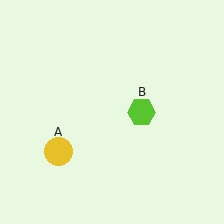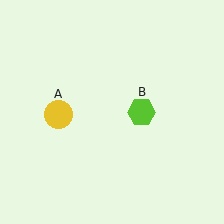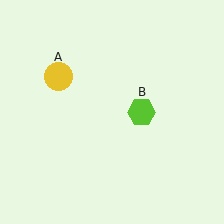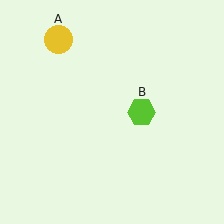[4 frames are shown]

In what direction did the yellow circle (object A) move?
The yellow circle (object A) moved up.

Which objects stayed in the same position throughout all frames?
Lime hexagon (object B) remained stationary.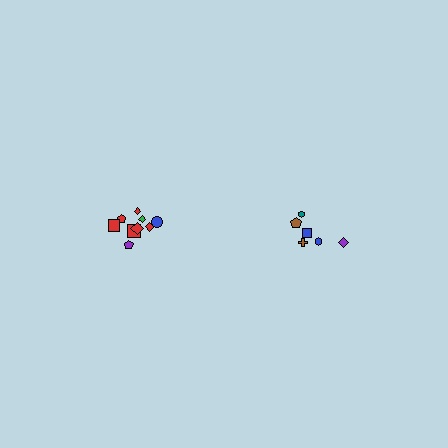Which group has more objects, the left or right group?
The left group.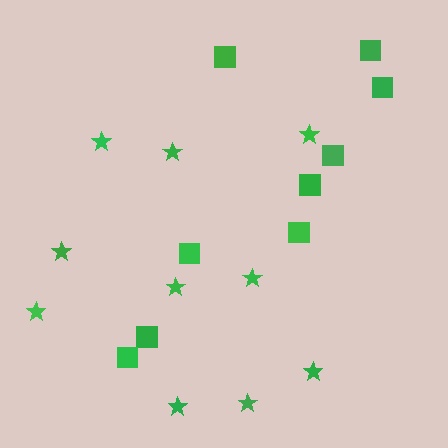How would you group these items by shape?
There are 2 groups: one group of squares (9) and one group of stars (10).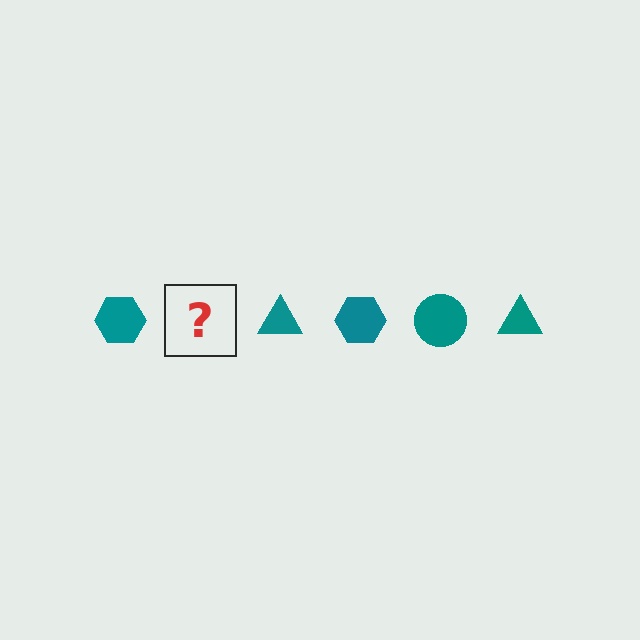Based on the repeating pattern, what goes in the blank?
The blank should be a teal circle.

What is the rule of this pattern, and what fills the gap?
The rule is that the pattern cycles through hexagon, circle, triangle shapes in teal. The gap should be filled with a teal circle.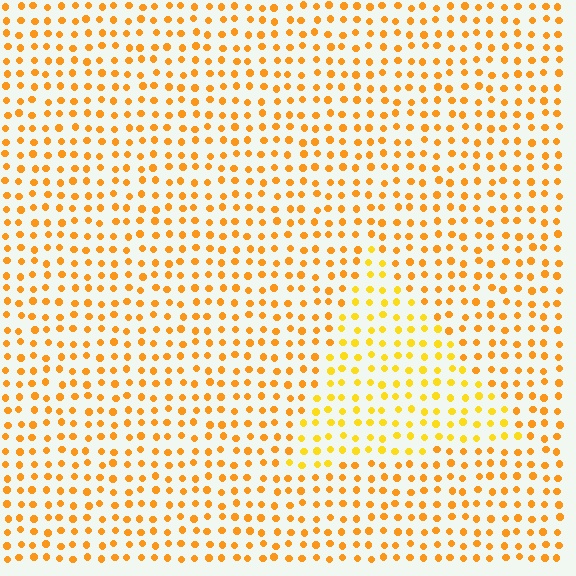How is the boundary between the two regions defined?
The boundary is defined purely by a slight shift in hue (about 18 degrees). Spacing, size, and orientation are identical on both sides.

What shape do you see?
I see a triangle.